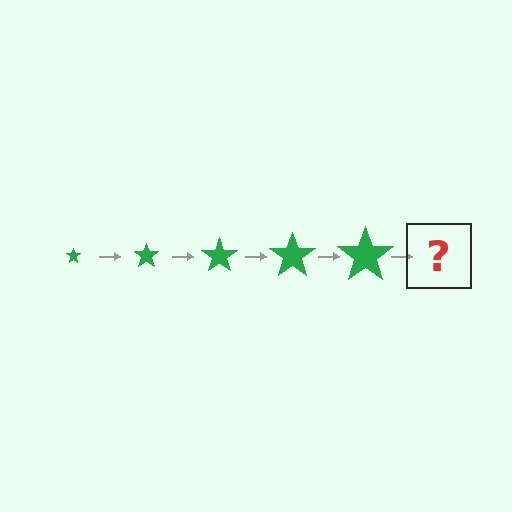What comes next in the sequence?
The next element should be a green star, larger than the previous one.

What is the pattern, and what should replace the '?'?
The pattern is that the star gets progressively larger each step. The '?' should be a green star, larger than the previous one.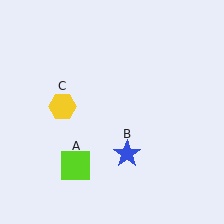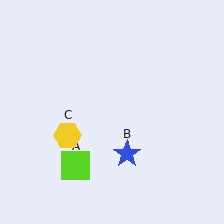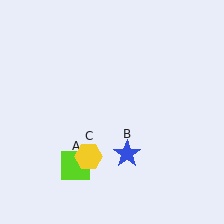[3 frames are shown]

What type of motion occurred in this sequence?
The yellow hexagon (object C) rotated counterclockwise around the center of the scene.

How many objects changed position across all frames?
1 object changed position: yellow hexagon (object C).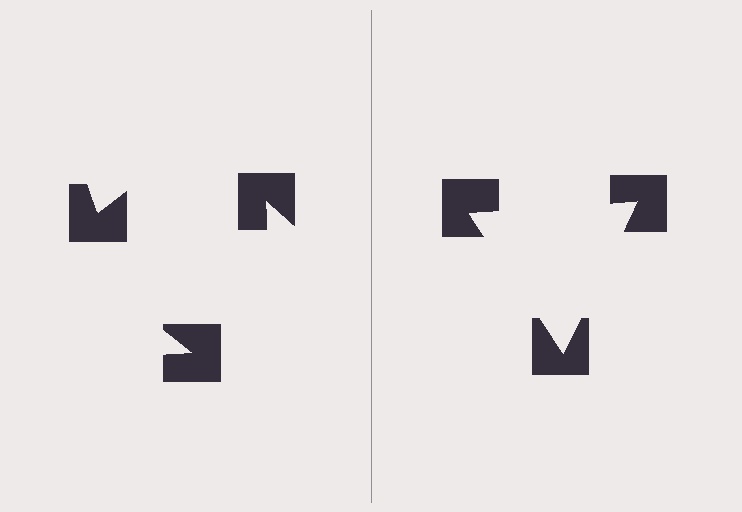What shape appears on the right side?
An illusory triangle.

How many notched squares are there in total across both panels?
6 — 3 on each side.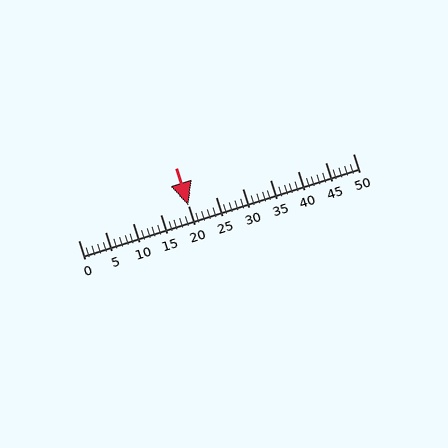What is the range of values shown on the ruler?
The ruler shows values from 0 to 50.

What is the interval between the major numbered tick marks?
The major tick marks are spaced 5 units apart.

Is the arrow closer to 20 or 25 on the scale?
The arrow is closer to 20.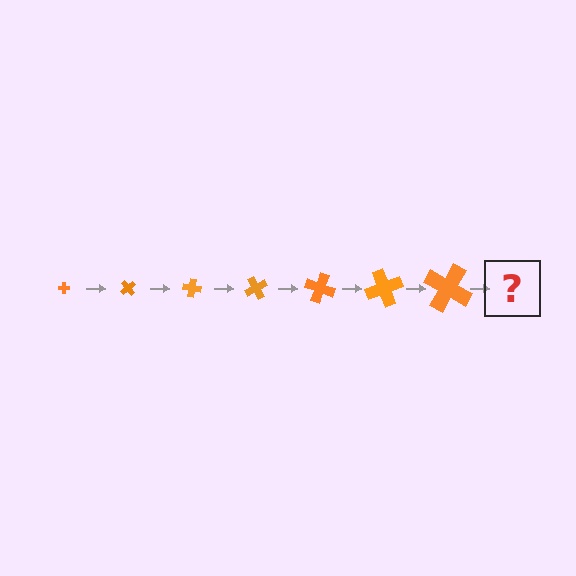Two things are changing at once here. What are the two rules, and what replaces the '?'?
The two rules are that the cross grows larger each step and it rotates 50 degrees each step. The '?' should be a cross, larger than the previous one and rotated 350 degrees from the start.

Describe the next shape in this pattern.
It should be a cross, larger than the previous one and rotated 350 degrees from the start.